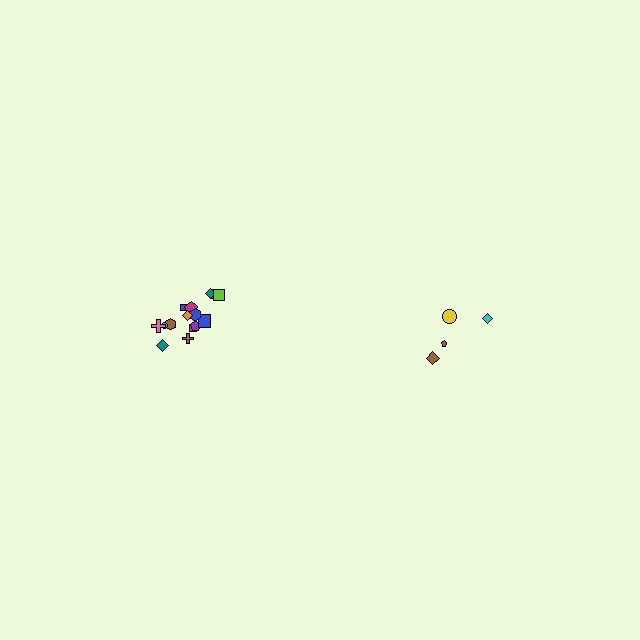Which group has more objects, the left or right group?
The left group.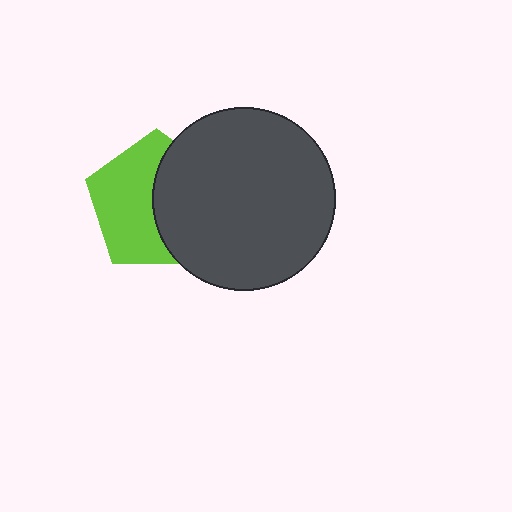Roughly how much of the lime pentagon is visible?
About half of it is visible (roughly 54%).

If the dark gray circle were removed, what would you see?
You would see the complete lime pentagon.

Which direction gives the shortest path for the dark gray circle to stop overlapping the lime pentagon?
Moving right gives the shortest separation.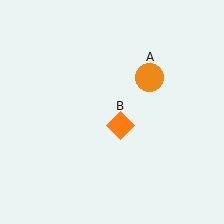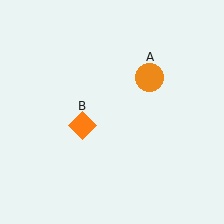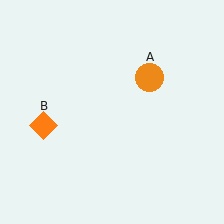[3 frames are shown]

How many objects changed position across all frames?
1 object changed position: orange diamond (object B).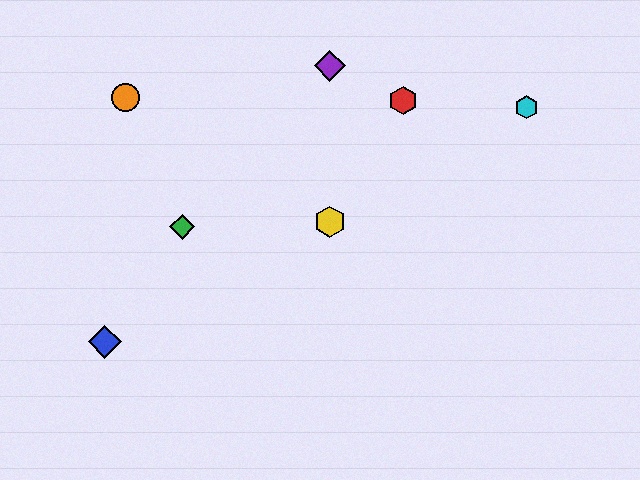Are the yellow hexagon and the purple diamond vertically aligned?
Yes, both are at x≈330.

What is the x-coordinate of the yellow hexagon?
The yellow hexagon is at x≈330.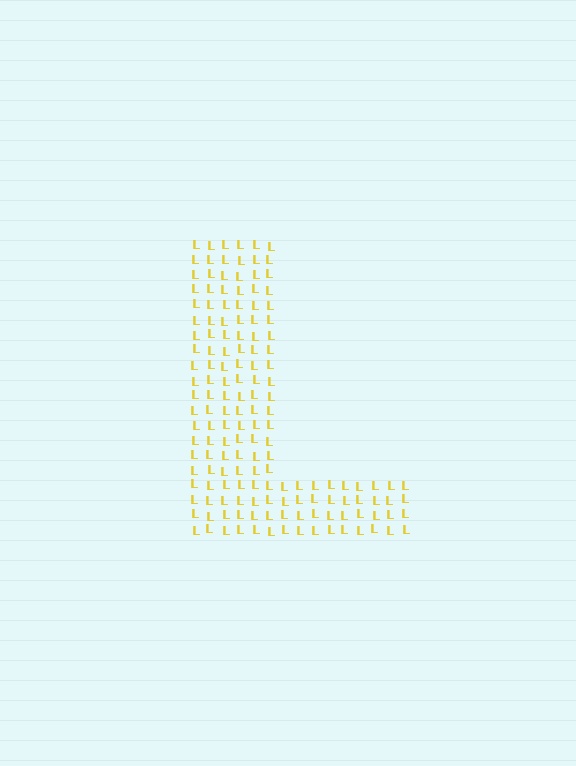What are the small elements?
The small elements are letter L's.